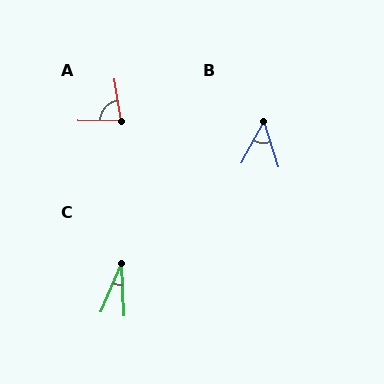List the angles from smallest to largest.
C (25°), B (45°), A (81°).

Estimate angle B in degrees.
Approximately 45 degrees.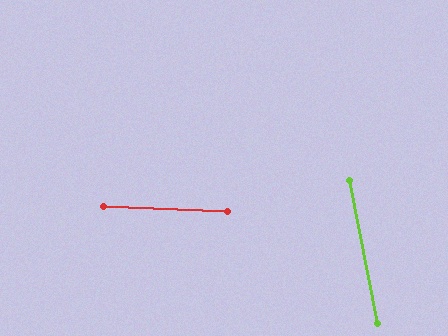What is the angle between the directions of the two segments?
Approximately 77 degrees.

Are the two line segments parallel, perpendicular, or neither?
Neither parallel nor perpendicular — they differ by about 77°.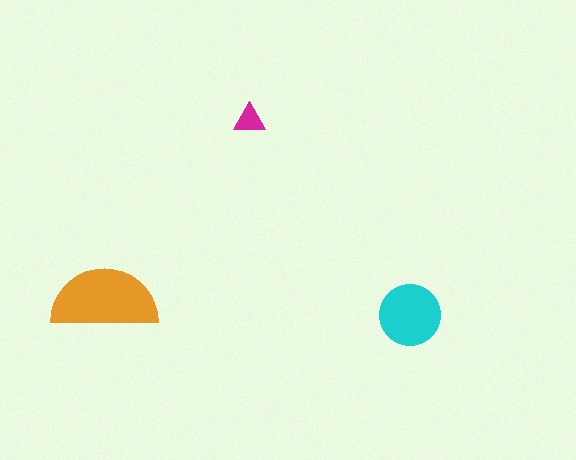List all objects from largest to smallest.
The orange semicircle, the cyan circle, the magenta triangle.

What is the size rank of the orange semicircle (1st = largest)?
1st.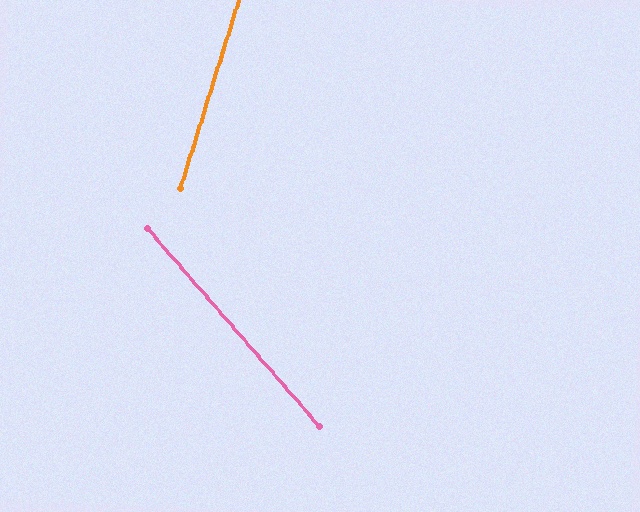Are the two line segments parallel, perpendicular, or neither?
Neither parallel nor perpendicular — they differ by about 58°.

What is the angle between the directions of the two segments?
Approximately 58 degrees.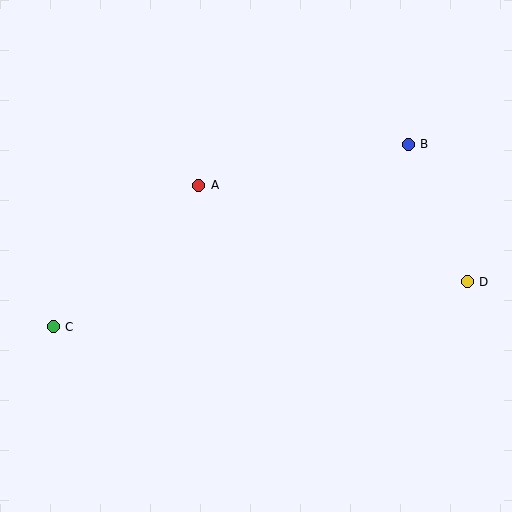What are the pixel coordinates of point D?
Point D is at (467, 282).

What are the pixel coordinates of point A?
Point A is at (199, 185).